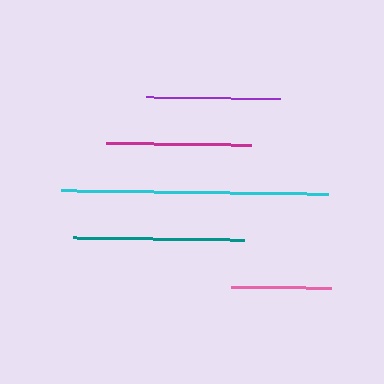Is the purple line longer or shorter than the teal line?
The teal line is longer than the purple line.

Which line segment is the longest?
The cyan line is the longest at approximately 267 pixels.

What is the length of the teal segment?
The teal segment is approximately 172 pixels long.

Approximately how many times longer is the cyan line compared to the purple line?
The cyan line is approximately 2.0 times the length of the purple line.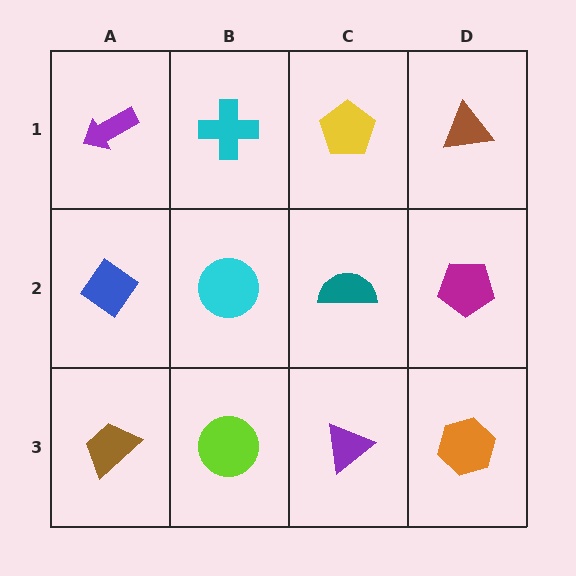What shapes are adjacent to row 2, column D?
A brown triangle (row 1, column D), an orange hexagon (row 3, column D), a teal semicircle (row 2, column C).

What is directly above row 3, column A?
A blue diamond.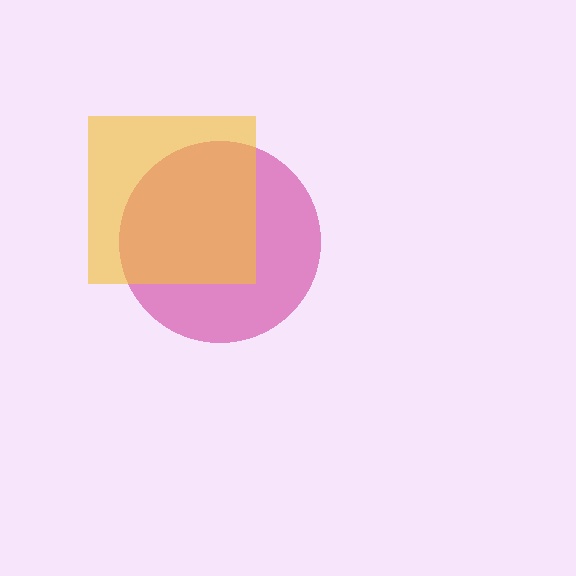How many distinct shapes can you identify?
There are 2 distinct shapes: a magenta circle, a yellow square.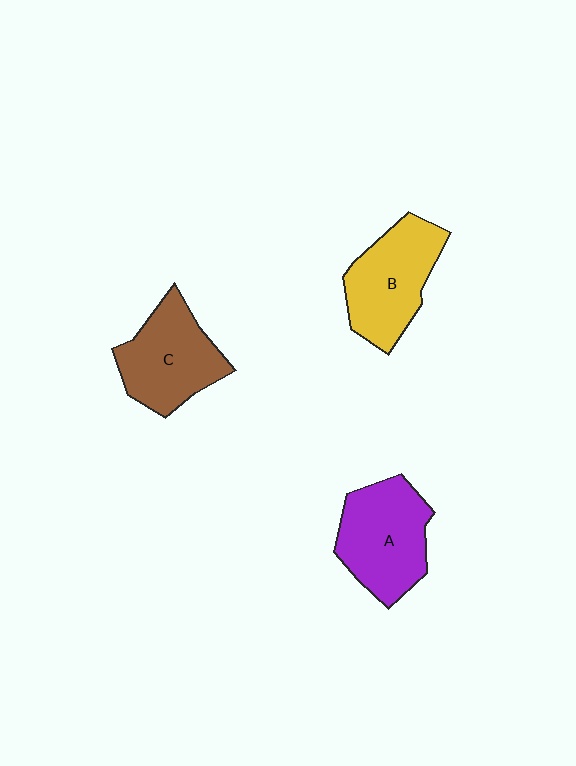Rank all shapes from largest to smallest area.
From largest to smallest: A (purple), B (yellow), C (brown).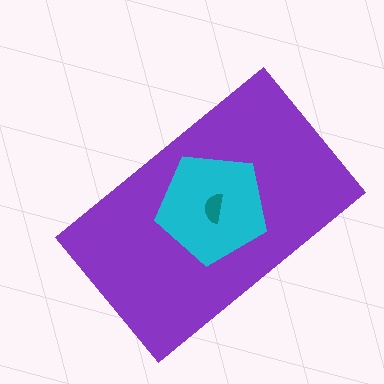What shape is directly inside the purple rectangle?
The cyan pentagon.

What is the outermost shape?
The purple rectangle.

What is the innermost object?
The teal semicircle.